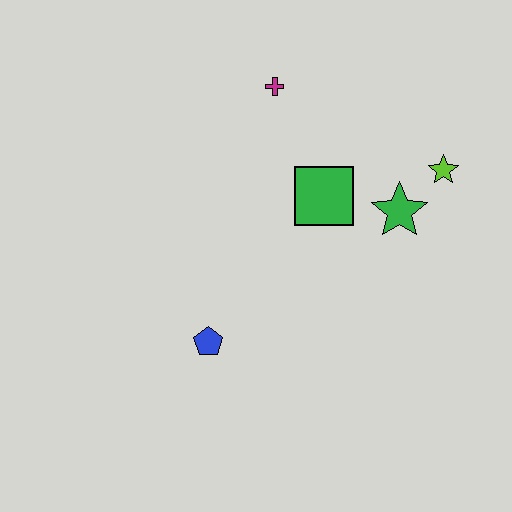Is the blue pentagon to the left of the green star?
Yes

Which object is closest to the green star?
The lime star is closest to the green star.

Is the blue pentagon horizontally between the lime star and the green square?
No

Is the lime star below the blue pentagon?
No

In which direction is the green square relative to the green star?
The green square is to the left of the green star.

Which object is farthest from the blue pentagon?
The lime star is farthest from the blue pentagon.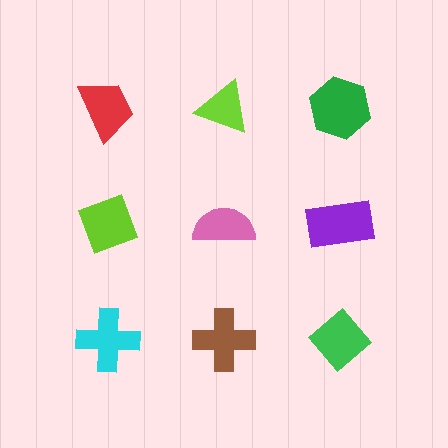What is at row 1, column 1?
A red trapezoid.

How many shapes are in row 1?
3 shapes.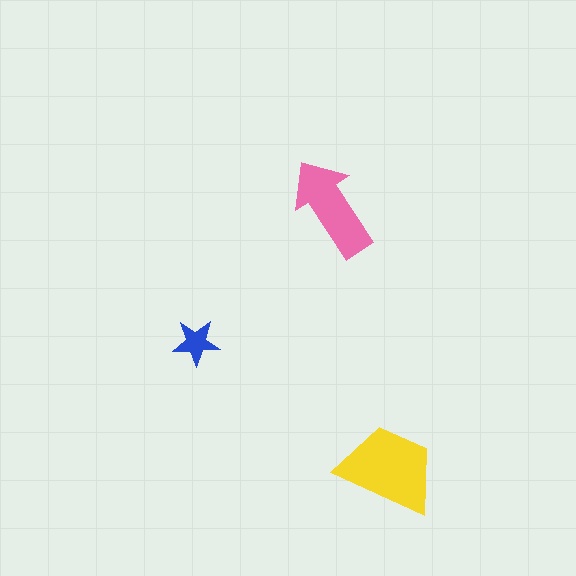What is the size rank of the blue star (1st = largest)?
3rd.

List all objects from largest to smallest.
The yellow trapezoid, the pink arrow, the blue star.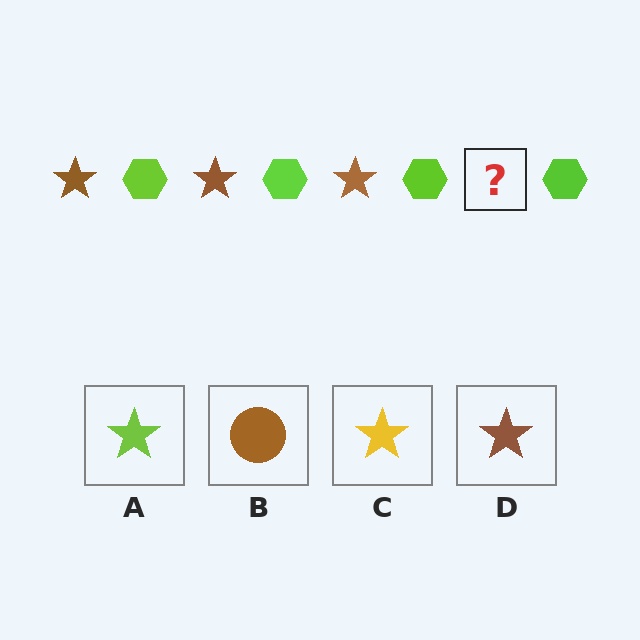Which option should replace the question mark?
Option D.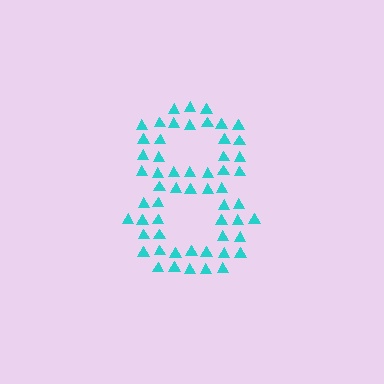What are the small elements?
The small elements are triangles.